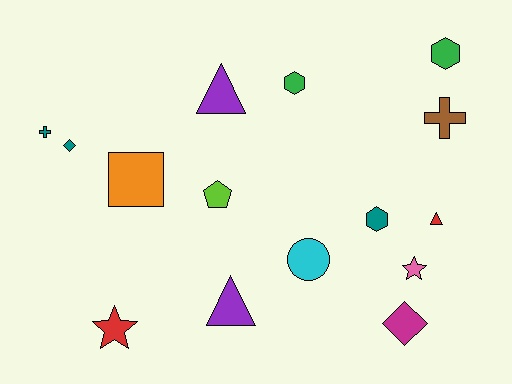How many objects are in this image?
There are 15 objects.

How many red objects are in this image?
There are 2 red objects.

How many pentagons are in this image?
There is 1 pentagon.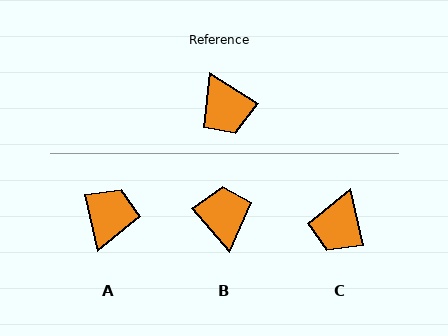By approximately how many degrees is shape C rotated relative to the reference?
Approximately 44 degrees clockwise.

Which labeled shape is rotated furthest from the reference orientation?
B, about 162 degrees away.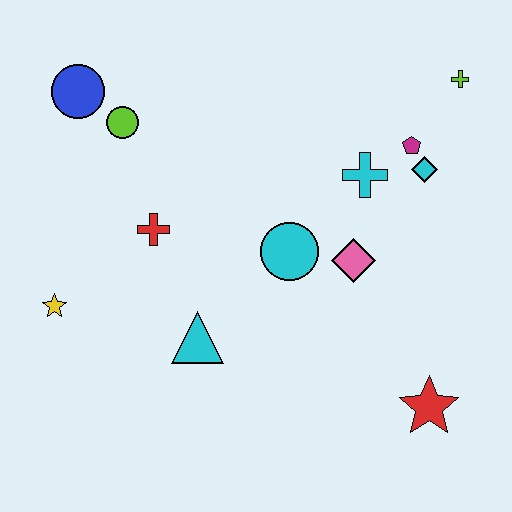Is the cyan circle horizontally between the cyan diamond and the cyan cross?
No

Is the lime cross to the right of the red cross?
Yes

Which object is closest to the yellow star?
The red cross is closest to the yellow star.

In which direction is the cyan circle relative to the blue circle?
The cyan circle is to the right of the blue circle.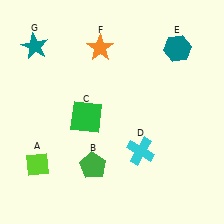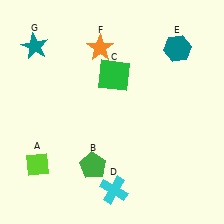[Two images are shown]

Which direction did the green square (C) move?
The green square (C) moved up.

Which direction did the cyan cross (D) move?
The cyan cross (D) moved down.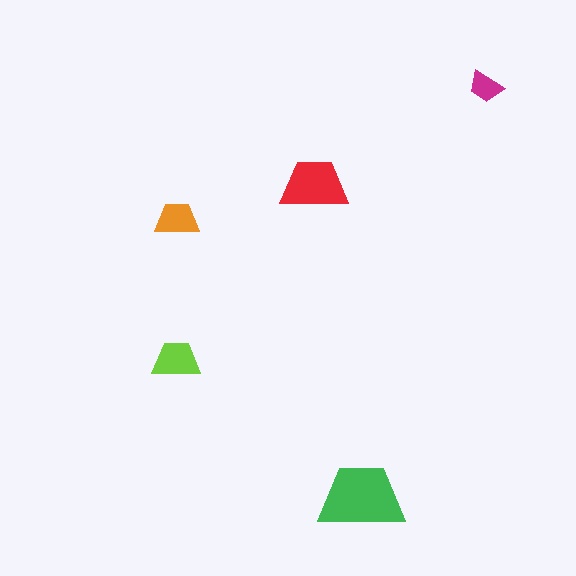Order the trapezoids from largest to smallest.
the green one, the red one, the lime one, the orange one, the magenta one.